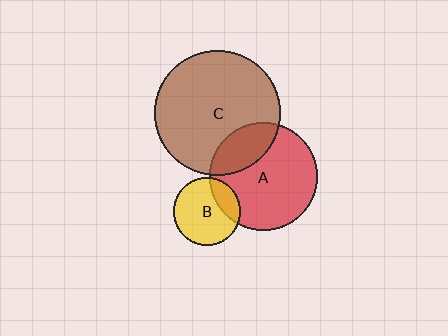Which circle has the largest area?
Circle C (brown).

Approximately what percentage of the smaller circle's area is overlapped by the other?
Approximately 25%.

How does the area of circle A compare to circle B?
Approximately 2.5 times.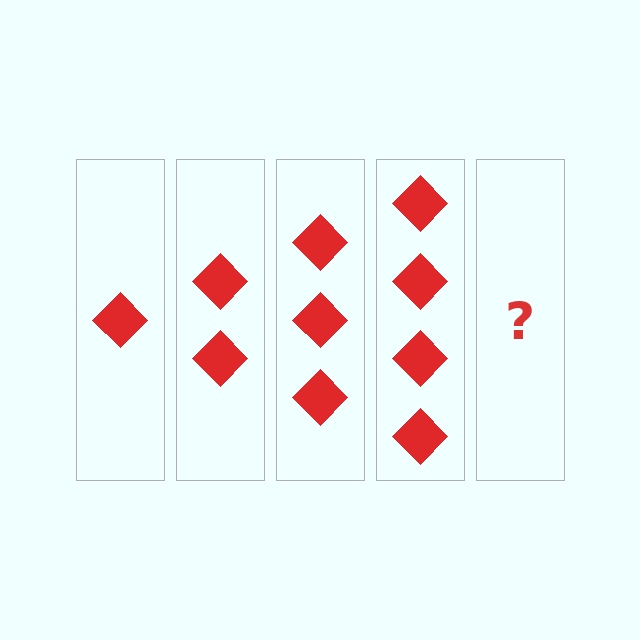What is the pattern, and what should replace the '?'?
The pattern is that each step adds one more diamond. The '?' should be 5 diamonds.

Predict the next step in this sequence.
The next step is 5 diamonds.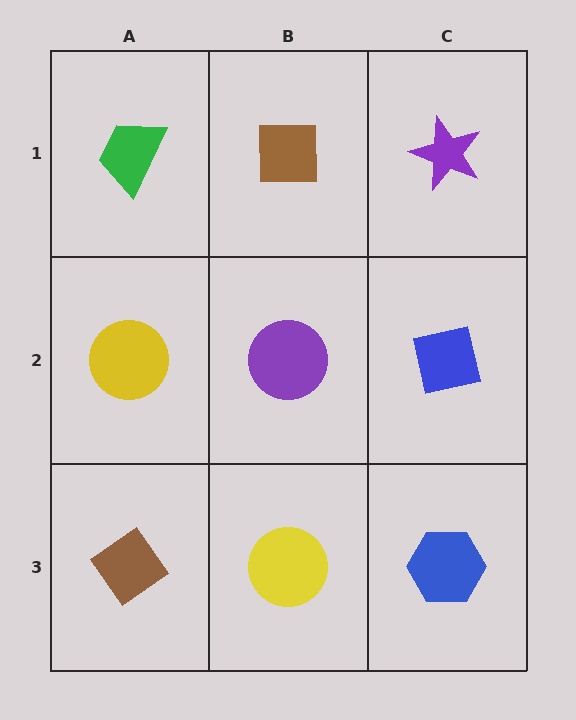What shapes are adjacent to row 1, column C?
A blue square (row 2, column C), a brown square (row 1, column B).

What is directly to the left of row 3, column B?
A brown diamond.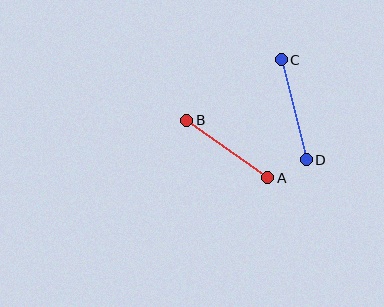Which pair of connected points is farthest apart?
Points C and D are farthest apart.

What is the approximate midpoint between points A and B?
The midpoint is at approximately (227, 149) pixels.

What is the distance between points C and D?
The distance is approximately 103 pixels.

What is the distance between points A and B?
The distance is approximately 99 pixels.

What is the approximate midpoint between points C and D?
The midpoint is at approximately (294, 110) pixels.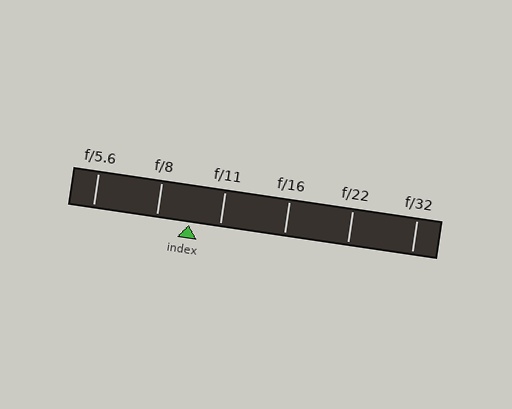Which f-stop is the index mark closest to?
The index mark is closest to f/11.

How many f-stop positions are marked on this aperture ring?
There are 6 f-stop positions marked.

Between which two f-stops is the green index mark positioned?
The index mark is between f/8 and f/11.